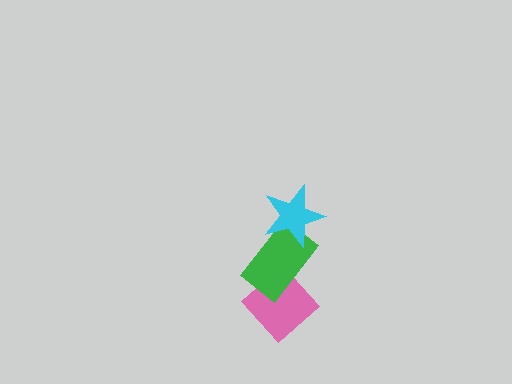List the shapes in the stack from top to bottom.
From top to bottom: the cyan star, the green rectangle, the pink diamond.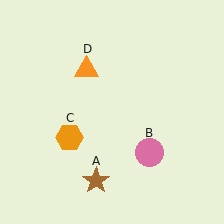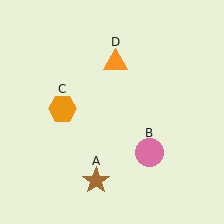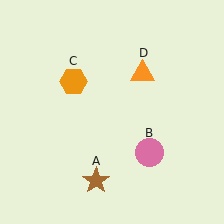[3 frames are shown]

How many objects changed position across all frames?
2 objects changed position: orange hexagon (object C), orange triangle (object D).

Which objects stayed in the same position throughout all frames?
Brown star (object A) and pink circle (object B) remained stationary.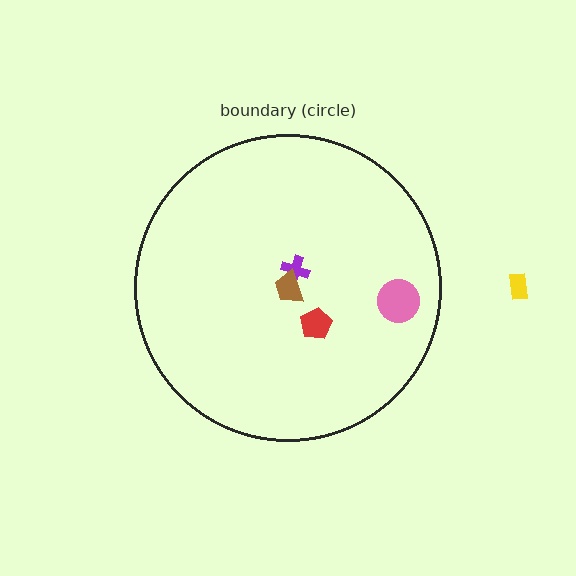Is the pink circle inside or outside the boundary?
Inside.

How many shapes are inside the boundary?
4 inside, 1 outside.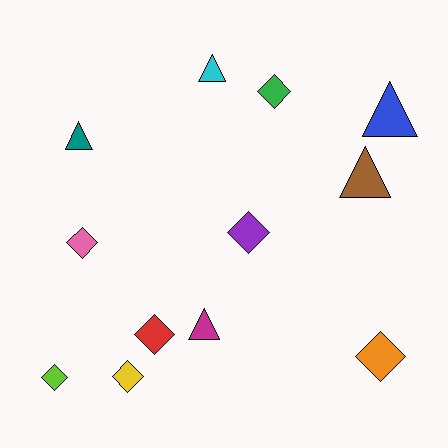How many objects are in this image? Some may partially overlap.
There are 12 objects.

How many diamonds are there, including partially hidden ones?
There are 7 diamonds.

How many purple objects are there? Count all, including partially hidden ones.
There is 1 purple object.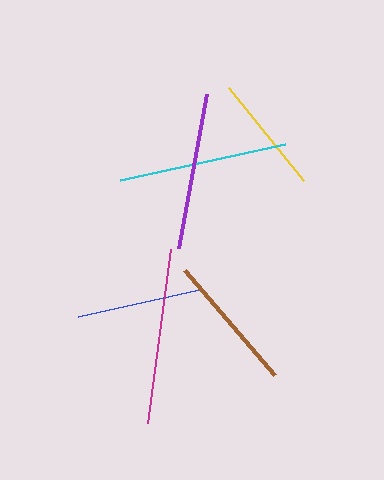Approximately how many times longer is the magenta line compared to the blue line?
The magenta line is approximately 1.4 times the length of the blue line.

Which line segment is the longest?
The magenta line is the longest at approximately 176 pixels.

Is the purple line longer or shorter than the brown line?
The purple line is longer than the brown line.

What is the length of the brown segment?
The brown segment is approximately 138 pixels long.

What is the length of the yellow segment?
The yellow segment is approximately 119 pixels long.